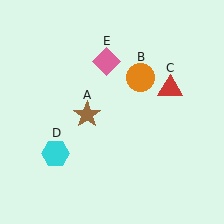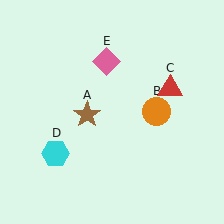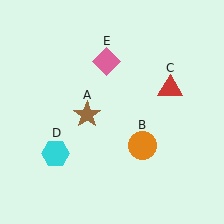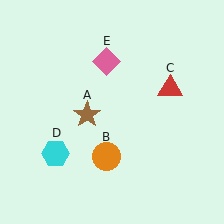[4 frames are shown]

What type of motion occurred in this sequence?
The orange circle (object B) rotated clockwise around the center of the scene.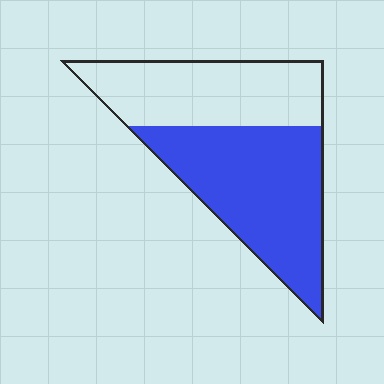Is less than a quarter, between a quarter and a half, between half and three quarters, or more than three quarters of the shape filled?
Between half and three quarters.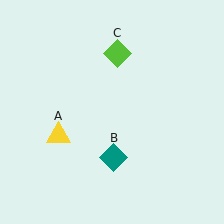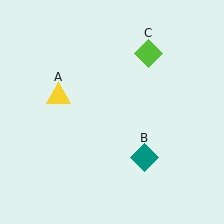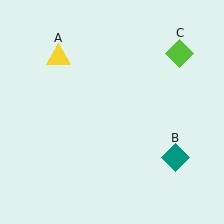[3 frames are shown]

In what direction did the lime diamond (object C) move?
The lime diamond (object C) moved right.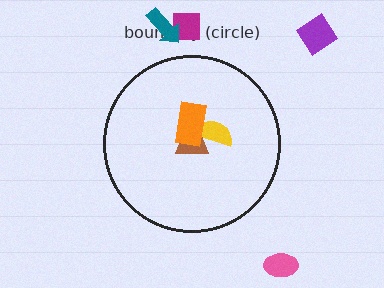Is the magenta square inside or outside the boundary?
Outside.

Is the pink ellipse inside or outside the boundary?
Outside.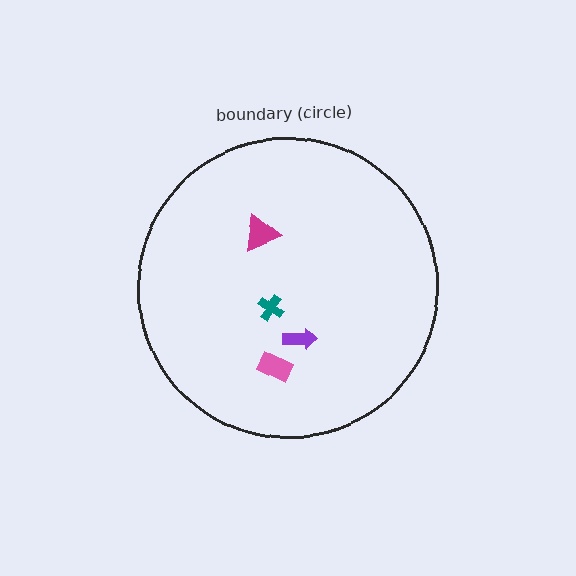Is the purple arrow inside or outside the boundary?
Inside.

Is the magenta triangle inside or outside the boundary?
Inside.